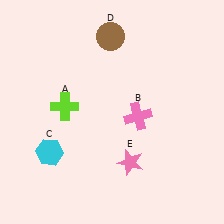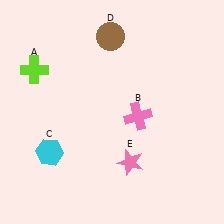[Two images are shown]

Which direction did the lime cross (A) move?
The lime cross (A) moved up.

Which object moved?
The lime cross (A) moved up.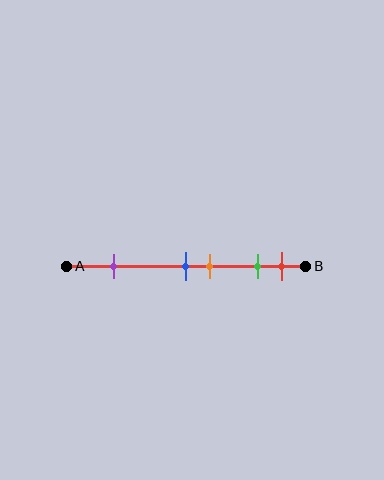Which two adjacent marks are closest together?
The blue and orange marks are the closest adjacent pair.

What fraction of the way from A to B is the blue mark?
The blue mark is approximately 50% (0.5) of the way from A to B.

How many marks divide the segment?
There are 5 marks dividing the segment.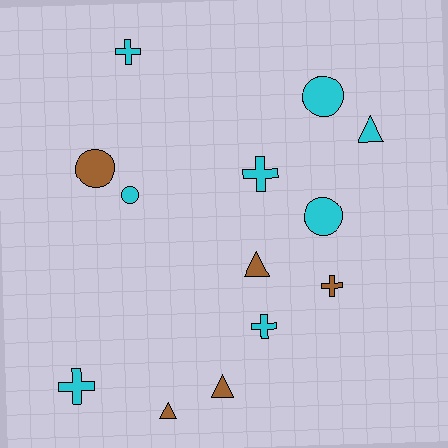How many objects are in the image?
There are 13 objects.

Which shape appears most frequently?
Cross, with 5 objects.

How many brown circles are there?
There is 1 brown circle.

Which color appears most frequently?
Cyan, with 8 objects.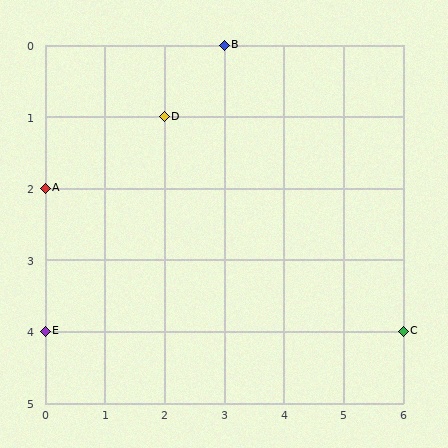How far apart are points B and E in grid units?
Points B and E are 3 columns and 4 rows apart (about 5.0 grid units diagonally).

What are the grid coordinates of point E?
Point E is at grid coordinates (0, 4).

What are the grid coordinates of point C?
Point C is at grid coordinates (6, 4).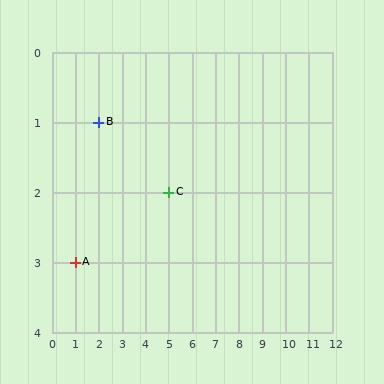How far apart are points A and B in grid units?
Points A and B are 1 column and 2 rows apart (about 2.2 grid units diagonally).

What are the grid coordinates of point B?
Point B is at grid coordinates (2, 1).